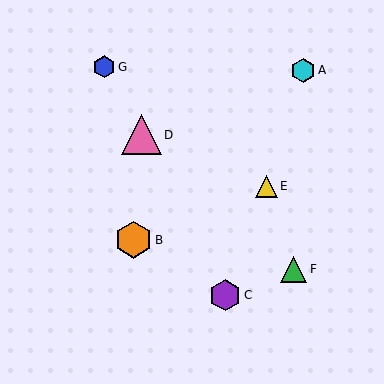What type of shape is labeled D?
Shape D is a pink triangle.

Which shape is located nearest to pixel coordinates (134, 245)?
The orange hexagon (labeled B) at (133, 240) is nearest to that location.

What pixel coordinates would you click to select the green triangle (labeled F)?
Click at (294, 269) to select the green triangle F.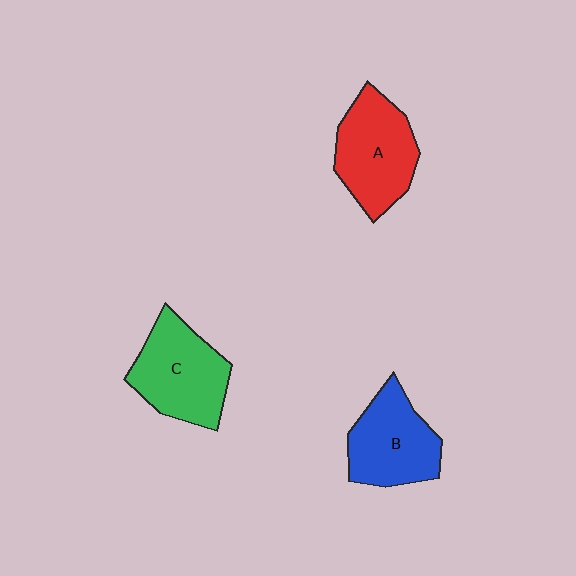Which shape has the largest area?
Shape C (green).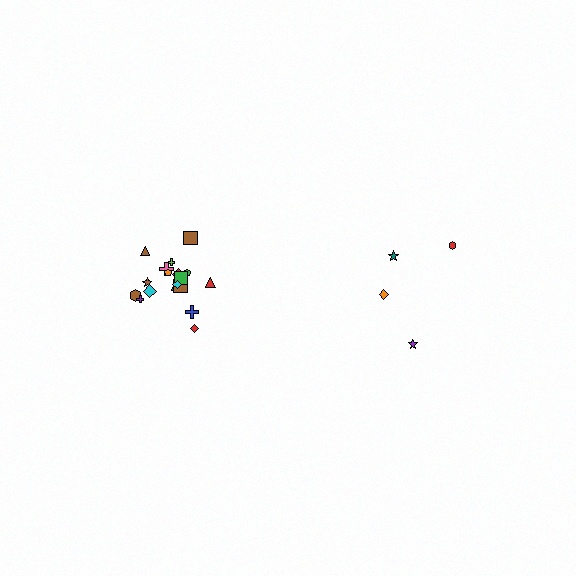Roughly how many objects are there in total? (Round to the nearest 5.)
Roughly 20 objects in total.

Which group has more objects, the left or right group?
The left group.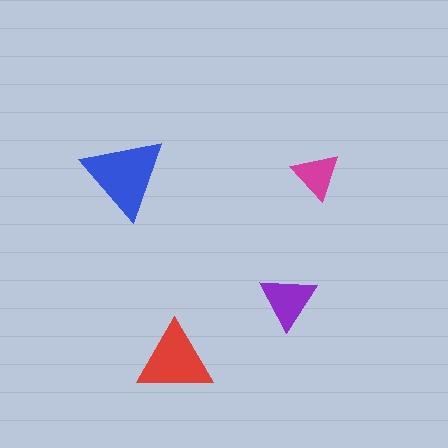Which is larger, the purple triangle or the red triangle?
The red one.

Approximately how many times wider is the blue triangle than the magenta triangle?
About 1.5 times wider.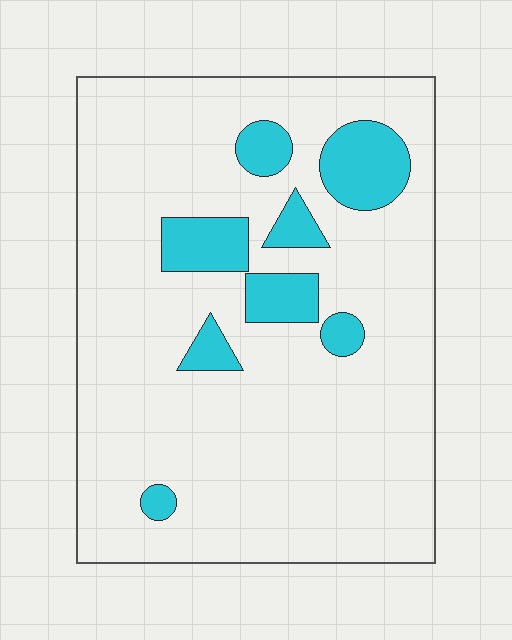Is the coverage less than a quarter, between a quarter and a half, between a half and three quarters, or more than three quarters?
Less than a quarter.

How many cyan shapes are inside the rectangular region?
8.